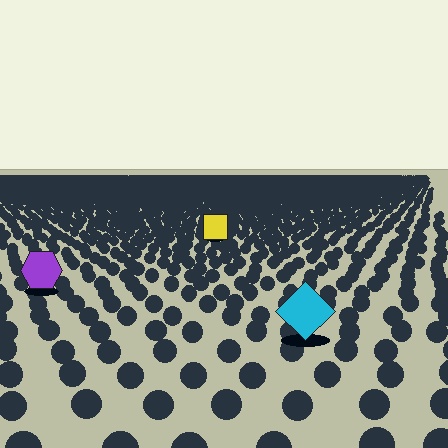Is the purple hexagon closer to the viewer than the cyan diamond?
No. The cyan diamond is closer — you can tell from the texture gradient: the ground texture is coarser near it.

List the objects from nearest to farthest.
From nearest to farthest: the cyan diamond, the purple hexagon, the yellow square.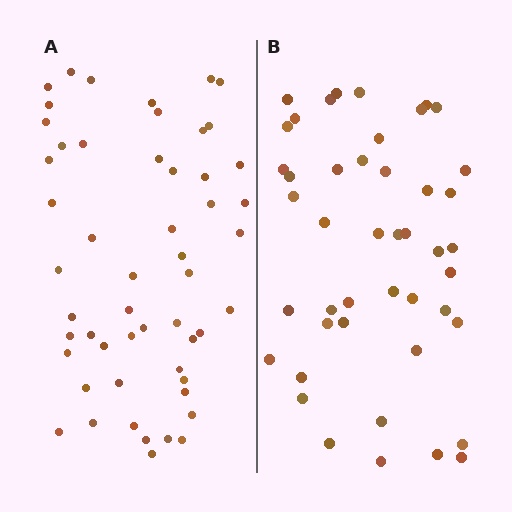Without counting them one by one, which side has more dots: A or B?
Region A (the left region) has more dots.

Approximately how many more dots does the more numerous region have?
Region A has roughly 8 or so more dots than region B.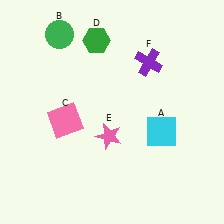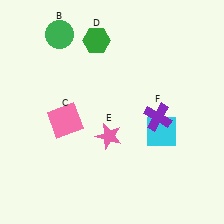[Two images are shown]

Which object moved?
The purple cross (F) moved down.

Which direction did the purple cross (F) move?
The purple cross (F) moved down.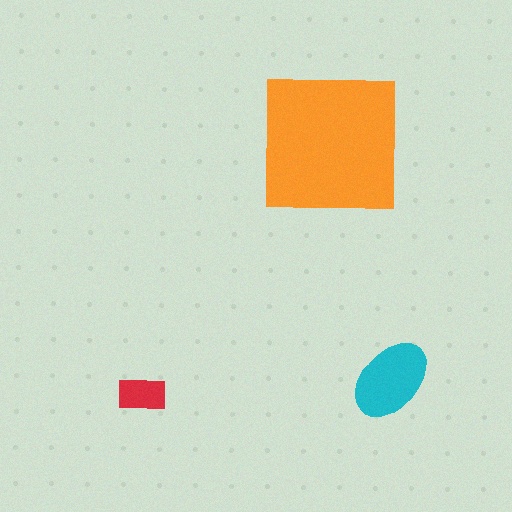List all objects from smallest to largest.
The red rectangle, the cyan ellipse, the orange square.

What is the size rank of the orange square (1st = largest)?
1st.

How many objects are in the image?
There are 3 objects in the image.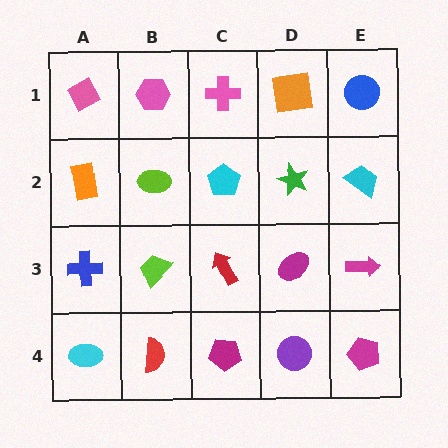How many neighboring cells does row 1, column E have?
2.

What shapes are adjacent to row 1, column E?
A cyan trapezoid (row 2, column E), an orange square (row 1, column D).